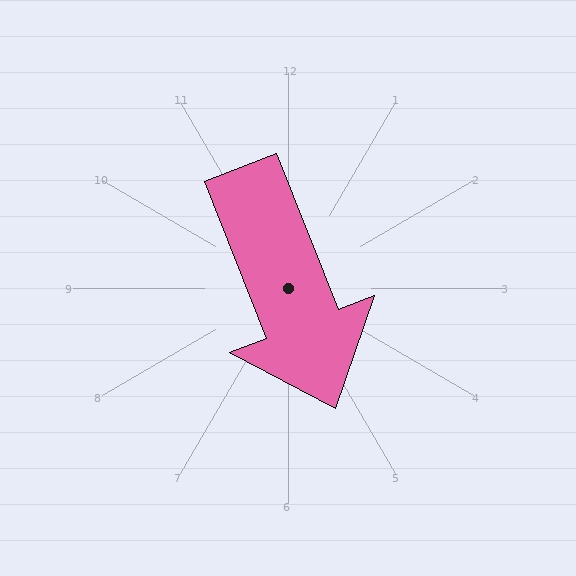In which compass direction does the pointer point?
South.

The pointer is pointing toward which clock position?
Roughly 5 o'clock.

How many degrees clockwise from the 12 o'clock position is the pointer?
Approximately 158 degrees.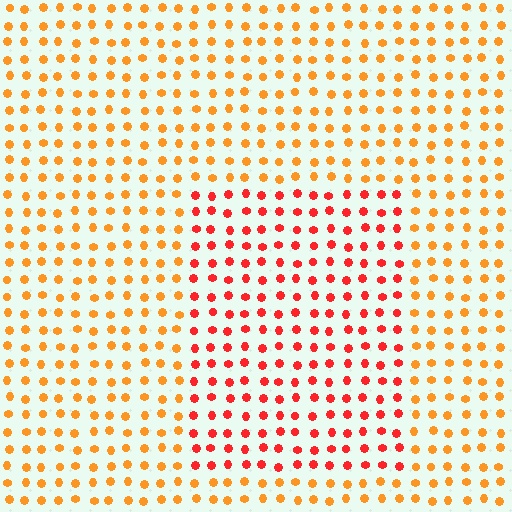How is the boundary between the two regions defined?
The boundary is defined purely by a slight shift in hue (about 34 degrees). Spacing, size, and orientation are identical on both sides.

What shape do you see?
I see a rectangle.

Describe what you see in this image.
The image is filled with small orange elements in a uniform arrangement. A rectangle-shaped region is visible where the elements are tinted to a slightly different hue, forming a subtle color boundary.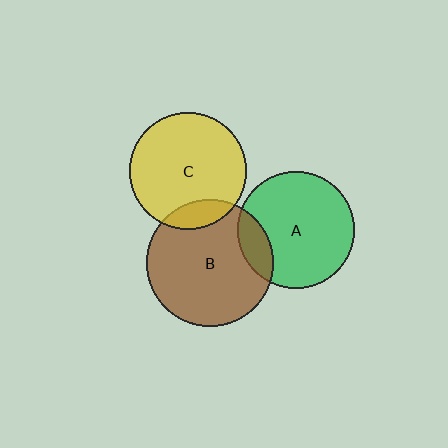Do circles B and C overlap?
Yes.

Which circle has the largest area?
Circle B (brown).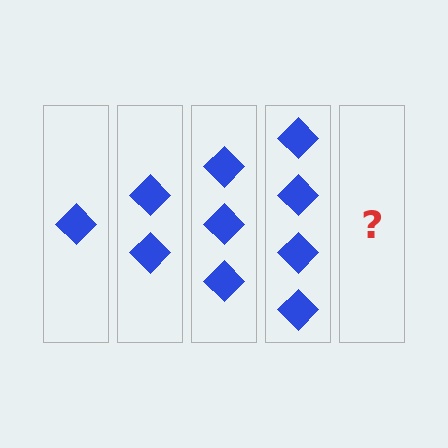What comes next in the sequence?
The next element should be 5 diamonds.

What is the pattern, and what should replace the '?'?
The pattern is that each step adds one more diamond. The '?' should be 5 diamonds.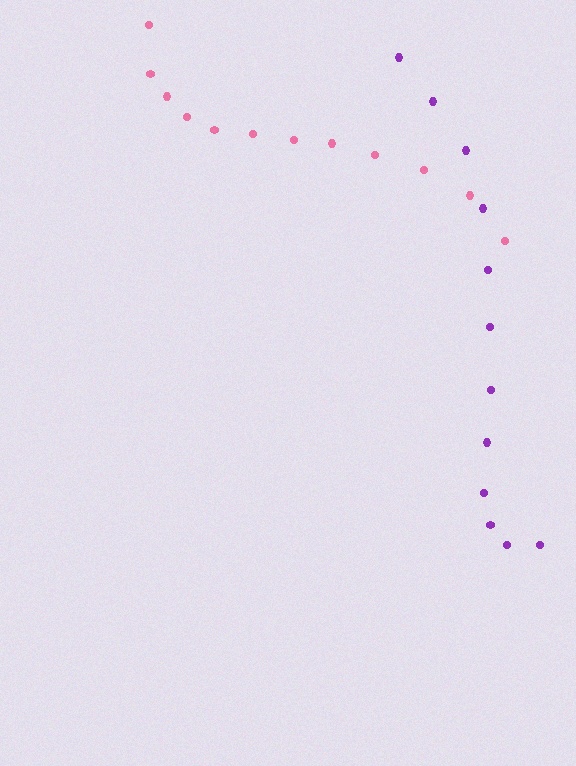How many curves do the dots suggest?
There are 2 distinct paths.